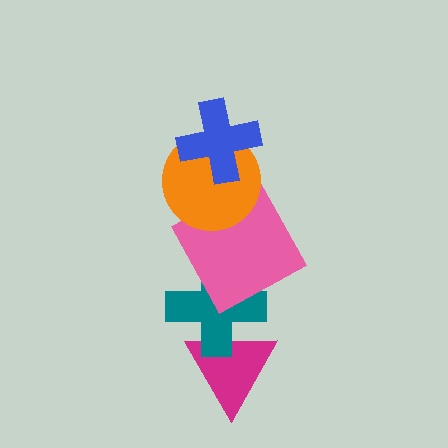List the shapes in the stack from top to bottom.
From top to bottom: the blue cross, the orange circle, the pink square, the teal cross, the magenta triangle.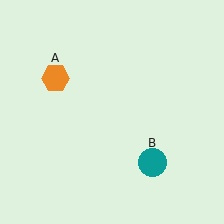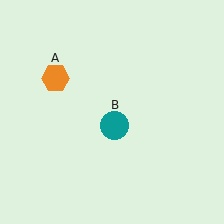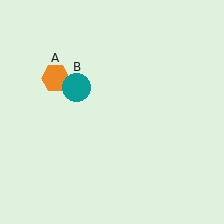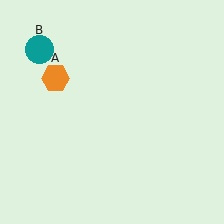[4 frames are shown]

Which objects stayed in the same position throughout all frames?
Orange hexagon (object A) remained stationary.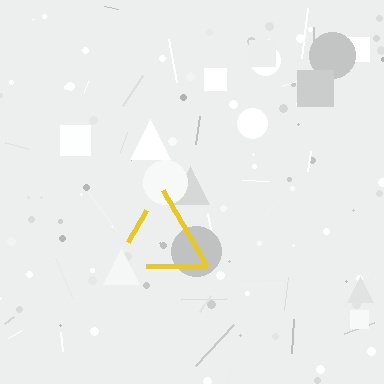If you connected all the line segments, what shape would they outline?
They would outline a triangle.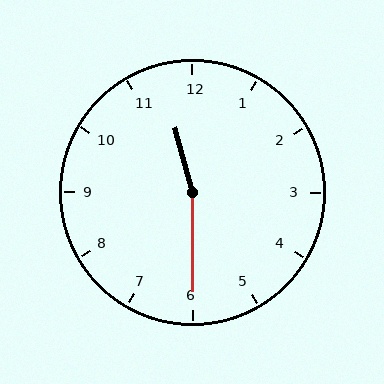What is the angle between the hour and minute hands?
Approximately 165 degrees.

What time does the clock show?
11:30.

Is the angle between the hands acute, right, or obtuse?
It is obtuse.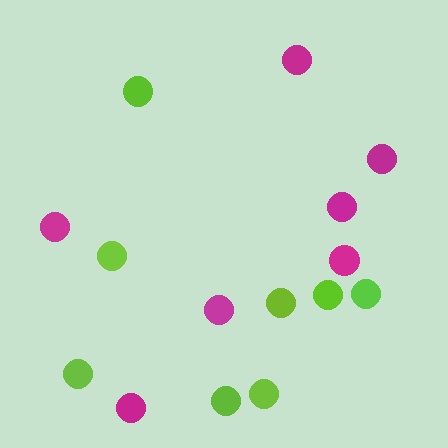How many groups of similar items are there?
There are 2 groups: one group of magenta circles (7) and one group of lime circles (8).